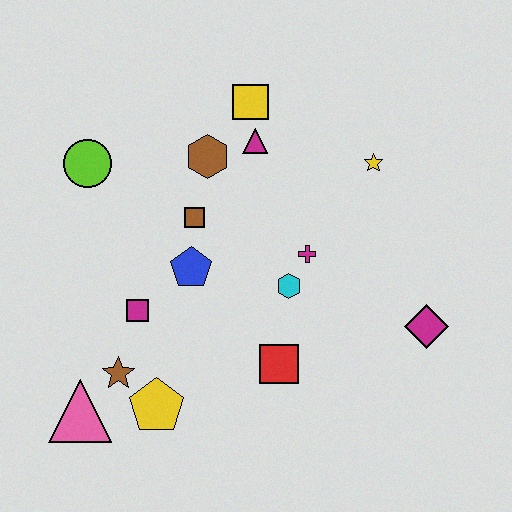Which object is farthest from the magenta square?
The magenta diamond is farthest from the magenta square.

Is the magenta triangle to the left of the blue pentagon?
No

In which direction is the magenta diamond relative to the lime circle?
The magenta diamond is to the right of the lime circle.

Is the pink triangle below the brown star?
Yes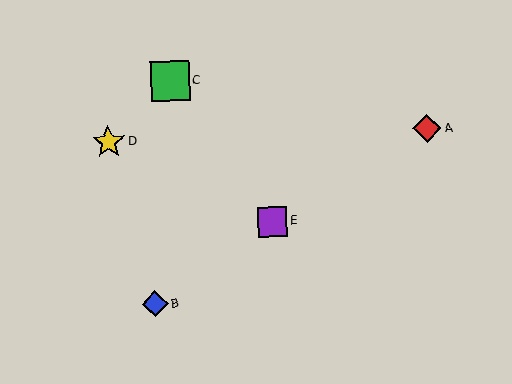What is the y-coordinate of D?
Object D is at y≈142.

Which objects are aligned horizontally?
Objects A, D are aligned horizontally.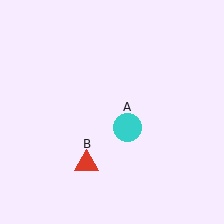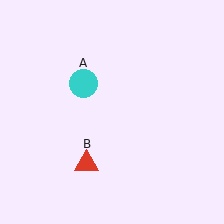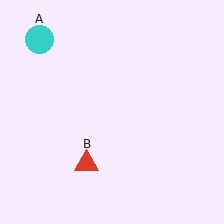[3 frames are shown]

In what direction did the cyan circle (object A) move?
The cyan circle (object A) moved up and to the left.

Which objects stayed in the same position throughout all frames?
Red triangle (object B) remained stationary.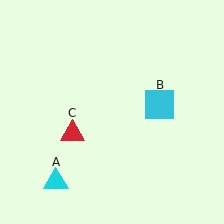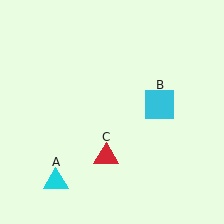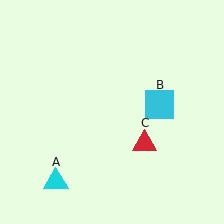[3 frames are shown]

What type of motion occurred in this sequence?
The red triangle (object C) rotated counterclockwise around the center of the scene.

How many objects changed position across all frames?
1 object changed position: red triangle (object C).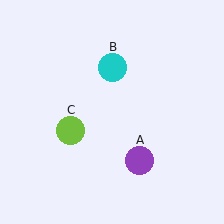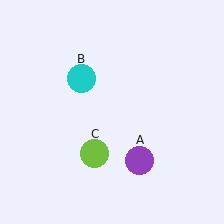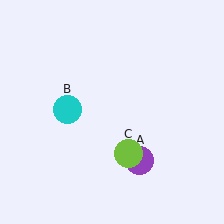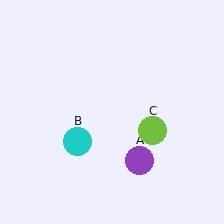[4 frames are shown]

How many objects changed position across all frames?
2 objects changed position: cyan circle (object B), lime circle (object C).